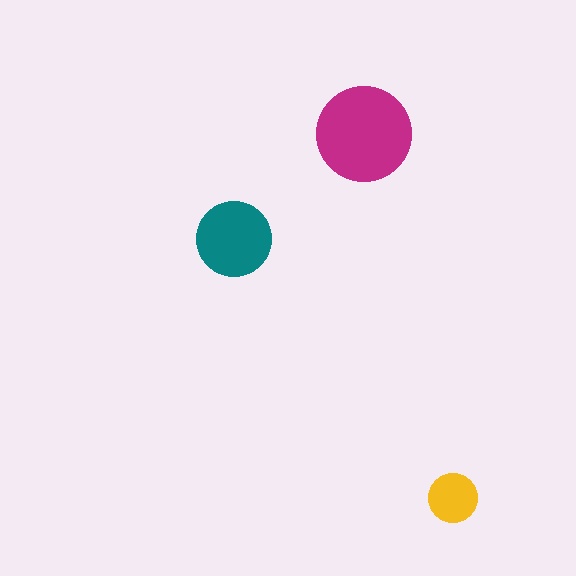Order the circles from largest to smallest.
the magenta one, the teal one, the yellow one.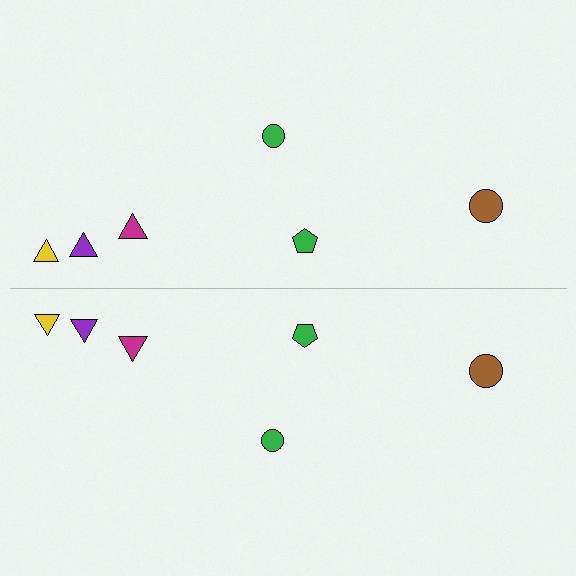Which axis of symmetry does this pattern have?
The pattern has a horizontal axis of symmetry running through the center of the image.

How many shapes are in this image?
There are 12 shapes in this image.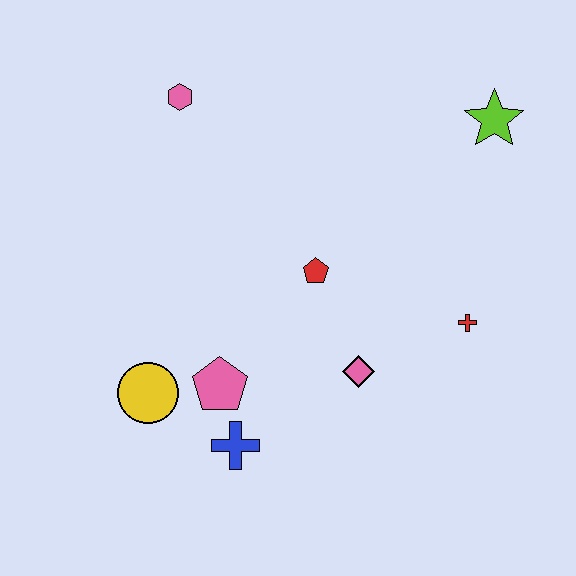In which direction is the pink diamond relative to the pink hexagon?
The pink diamond is below the pink hexagon.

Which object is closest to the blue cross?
The pink pentagon is closest to the blue cross.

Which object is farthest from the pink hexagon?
The red cross is farthest from the pink hexagon.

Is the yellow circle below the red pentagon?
Yes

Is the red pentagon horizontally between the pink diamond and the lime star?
No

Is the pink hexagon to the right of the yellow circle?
Yes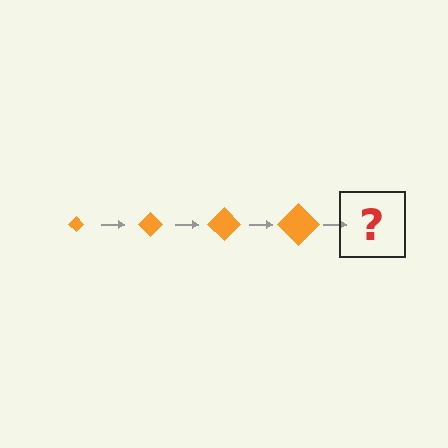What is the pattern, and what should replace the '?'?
The pattern is that the diamond gets progressively larger each step. The '?' should be an orange diamond, larger than the previous one.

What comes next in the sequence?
The next element should be an orange diamond, larger than the previous one.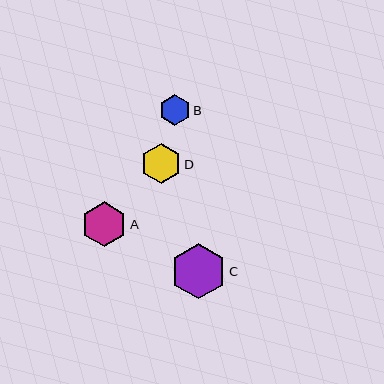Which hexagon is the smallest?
Hexagon B is the smallest with a size of approximately 31 pixels.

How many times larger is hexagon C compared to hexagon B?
Hexagon C is approximately 1.8 times the size of hexagon B.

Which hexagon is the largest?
Hexagon C is the largest with a size of approximately 55 pixels.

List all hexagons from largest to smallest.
From largest to smallest: C, A, D, B.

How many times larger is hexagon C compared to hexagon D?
Hexagon C is approximately 1.4 times the size of hexagon D.